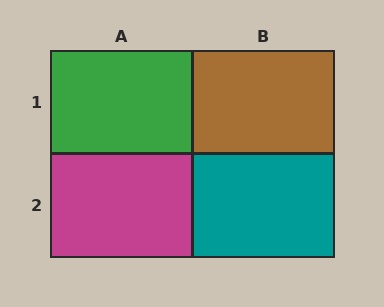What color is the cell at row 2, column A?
Magenta.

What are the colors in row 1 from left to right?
Green, brown.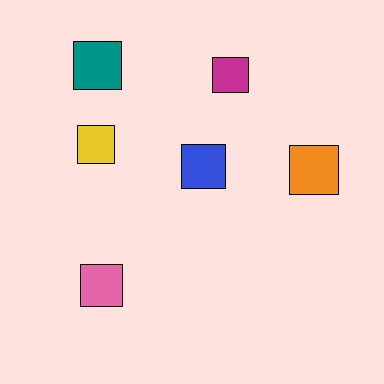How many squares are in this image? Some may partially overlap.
There are 6 squares.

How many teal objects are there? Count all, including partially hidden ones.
There is 1 teal object.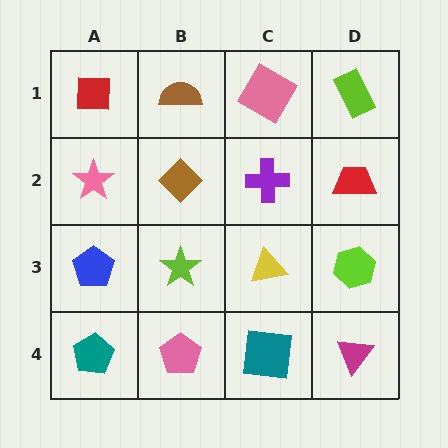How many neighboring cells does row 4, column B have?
3.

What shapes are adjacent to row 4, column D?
A lime hexagon (row 3, column D), a teal square (row 4, column C).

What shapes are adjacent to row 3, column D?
A red trapezoid (row 2, column D), a magenta triangle (row 4, column D), a yellow triangle (row 3, column C).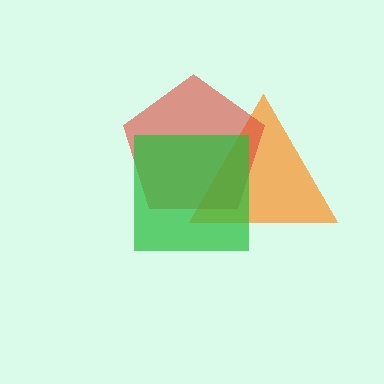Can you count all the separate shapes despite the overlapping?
Yes, there are 3 separate shapes.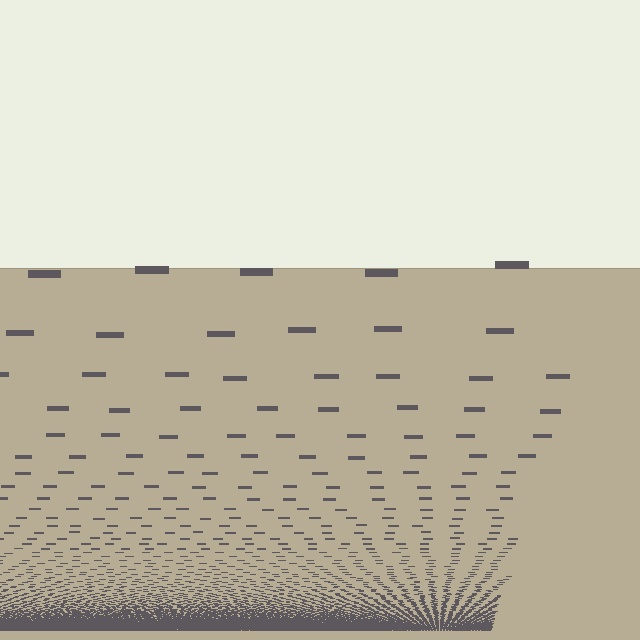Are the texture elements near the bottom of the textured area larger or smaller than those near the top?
Smaller. The gradient is inverted — elements near the bottom are smaller and denser.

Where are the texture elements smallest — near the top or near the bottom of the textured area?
Near the bottom.